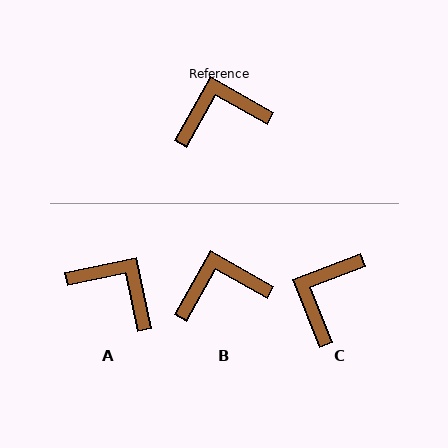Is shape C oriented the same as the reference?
No, it is off by about 51 degrees.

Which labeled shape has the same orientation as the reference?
B.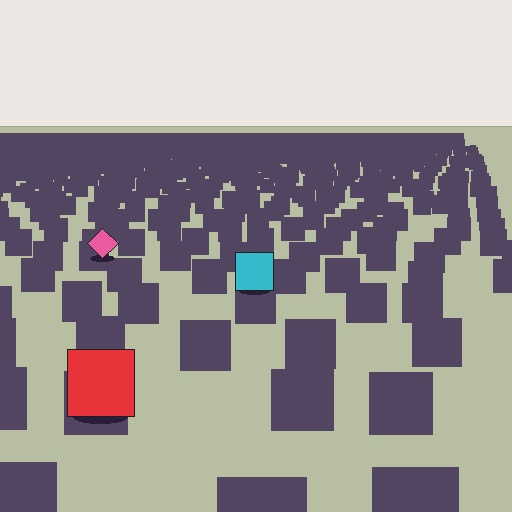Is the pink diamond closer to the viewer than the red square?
No. The red square is closer — you can tell from the texture gradient: the ground texture is coarser near it.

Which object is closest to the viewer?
The red square is closest. The texture marks near it are larger and more spread out.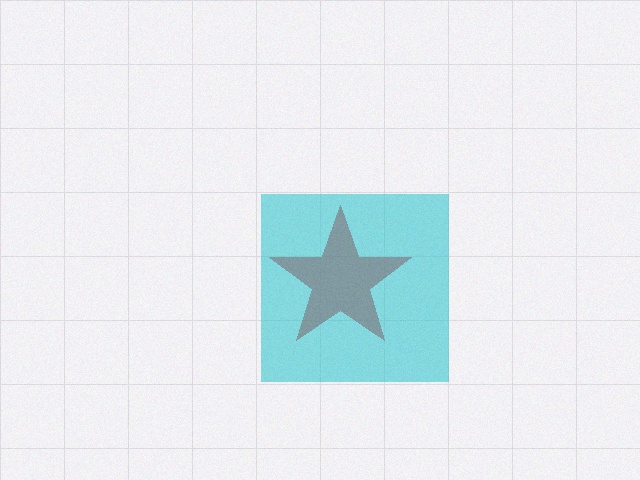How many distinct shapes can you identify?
There are 2 distinct shapes: a red star, a cyan square.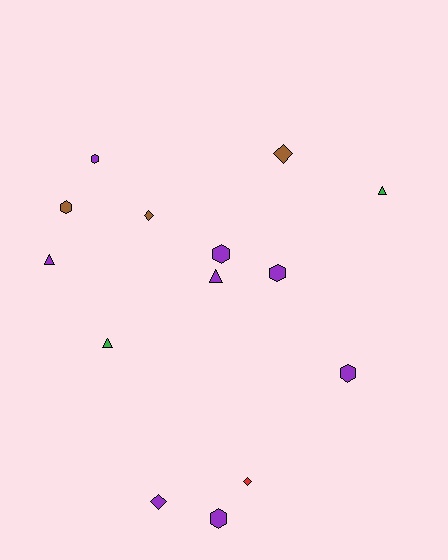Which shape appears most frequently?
Hexagon, with 6 objects.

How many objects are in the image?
There are 14 objects.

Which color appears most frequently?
Purple, with 8 objects.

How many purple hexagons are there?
There are 5 purple hexagons.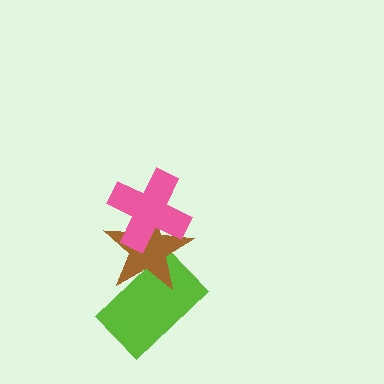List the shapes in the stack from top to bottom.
From top to bottom: the pink cross, the brown star, the lime rectangle.